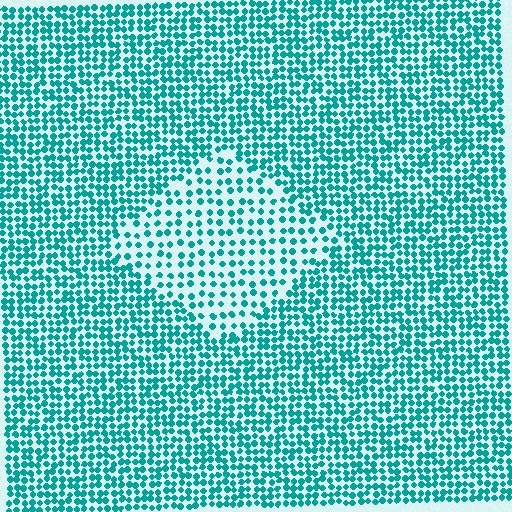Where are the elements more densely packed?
The elements are more densely packed outside the diamond boundary.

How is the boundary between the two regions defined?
The boundary is defined by a change in element density (approximately 1.9x ratio). All elements are the same color, size, and shape.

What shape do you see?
I see a diamond.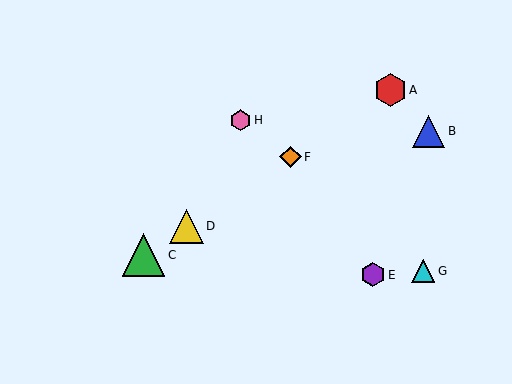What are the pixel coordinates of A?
Object A is at (390, 90).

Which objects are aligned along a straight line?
Objects A, C, D, F are aligned along a straight line.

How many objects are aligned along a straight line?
4 objects (A, C, D, F) are aligned along a straight line.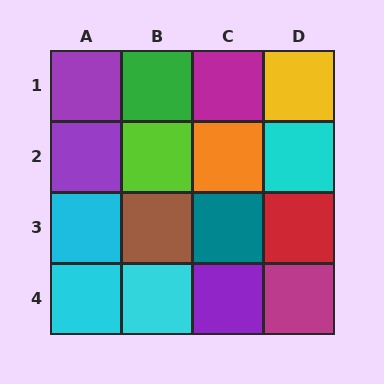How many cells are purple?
3 cells are purple.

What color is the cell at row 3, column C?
Teal.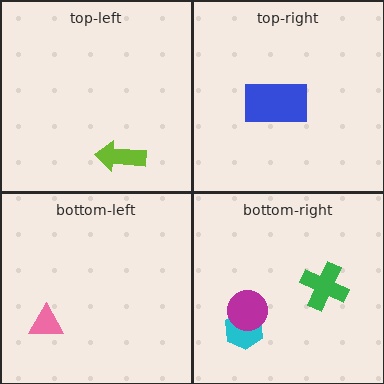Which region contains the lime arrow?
The top-left region.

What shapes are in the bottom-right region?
The cyan hexagon, the magenta circle, the green cross.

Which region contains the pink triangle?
The bottom-left region.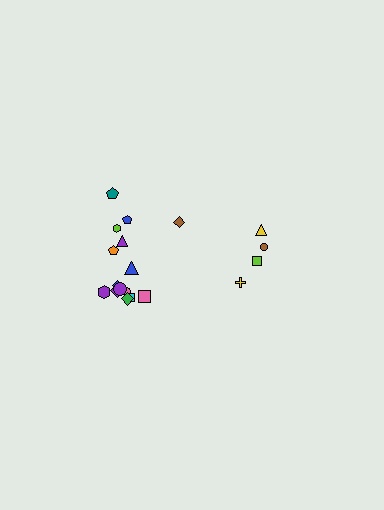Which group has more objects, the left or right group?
The left group.